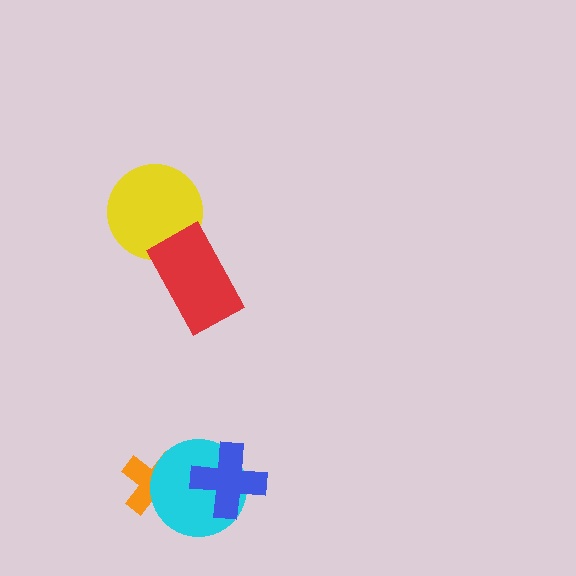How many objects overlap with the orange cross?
1 object overlaps with the orange cross.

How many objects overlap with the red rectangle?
1 object overlaps with the red rectangle.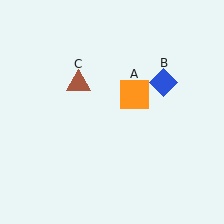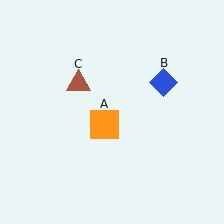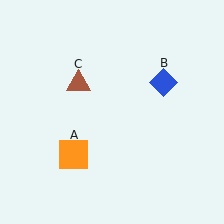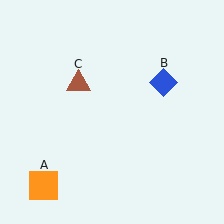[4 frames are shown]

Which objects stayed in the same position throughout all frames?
Blue diamond (object B) and brown triangle (object C) remained stationary.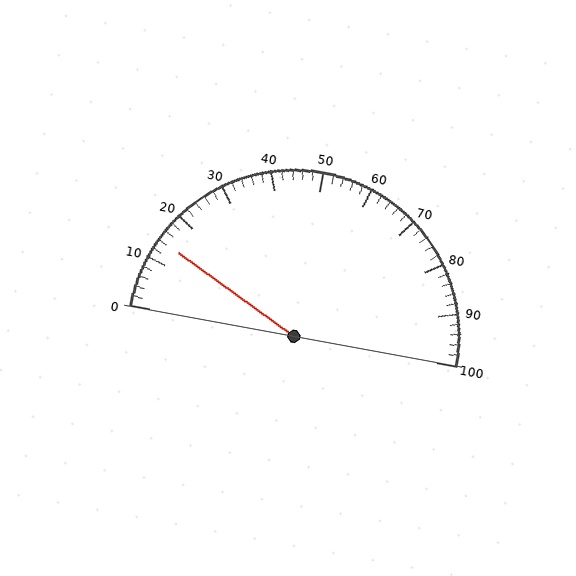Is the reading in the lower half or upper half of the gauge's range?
The reading is in the lower half of the range (0 to 100).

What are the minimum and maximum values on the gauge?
The gauge ranges from 0 to 100.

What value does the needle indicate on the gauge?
The needle indicates approximately 14.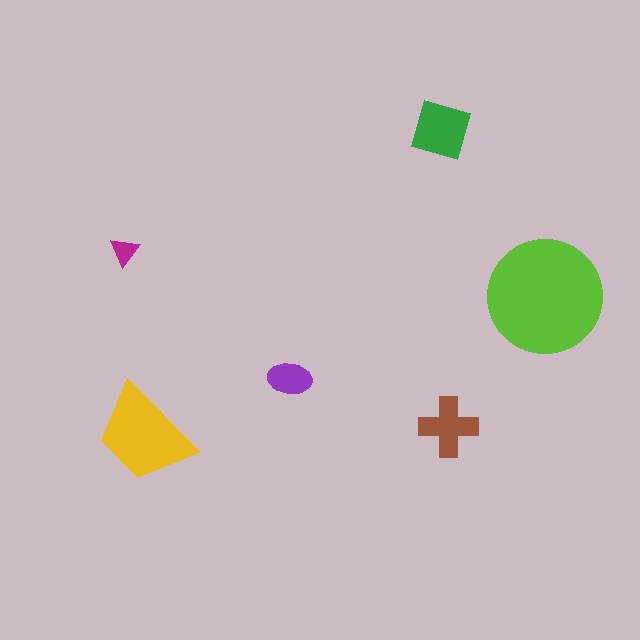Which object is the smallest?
The magenta triangle.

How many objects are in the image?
There are 6 objects in the image.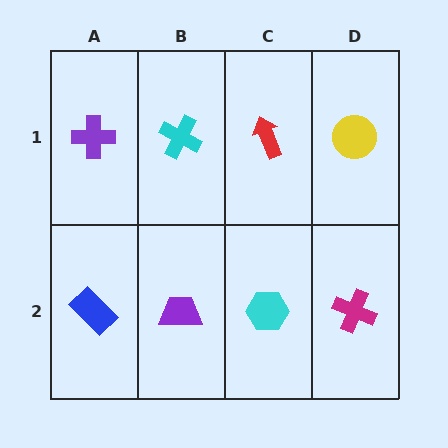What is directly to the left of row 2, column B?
A blue rectangle.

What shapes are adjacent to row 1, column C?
A cyan hexagon (row 2, column C), a cyan cross (row 1, column B), a yellow circle (row 1, column D).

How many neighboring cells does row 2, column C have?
3.